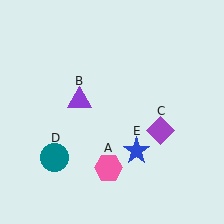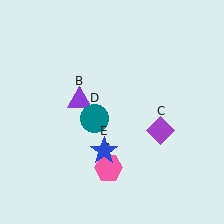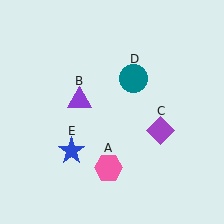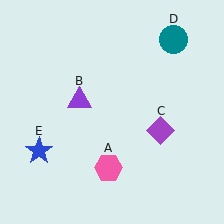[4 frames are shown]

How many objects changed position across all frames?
2 objects changed position: teal circle (object D), blue star (object E).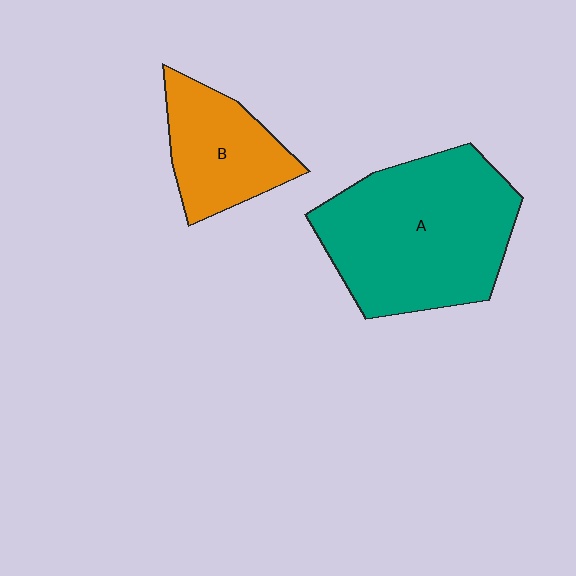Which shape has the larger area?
Shape A (teal).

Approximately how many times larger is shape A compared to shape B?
Approximately 2.0 times.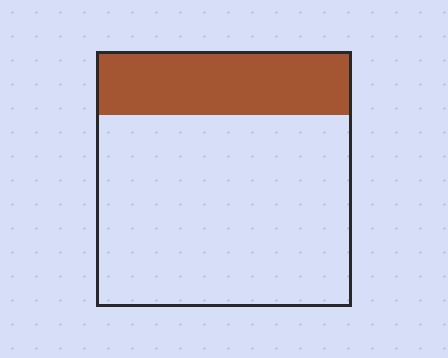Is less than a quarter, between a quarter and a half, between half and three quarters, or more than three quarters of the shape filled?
Between a quarter and a half.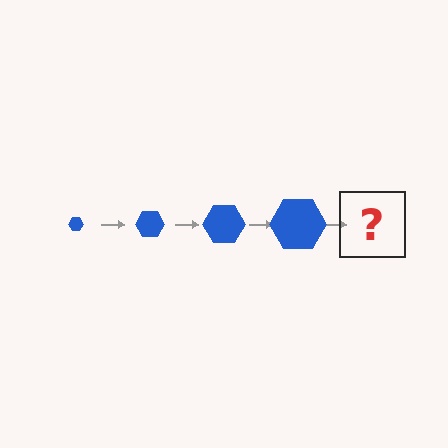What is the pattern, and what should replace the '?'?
The pattern is that the hexagon gets progressively larger each step. The '?' should be a blue hexagon, larger than the previous one.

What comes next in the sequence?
The next element should be a blue hexagon, larger than the previous one.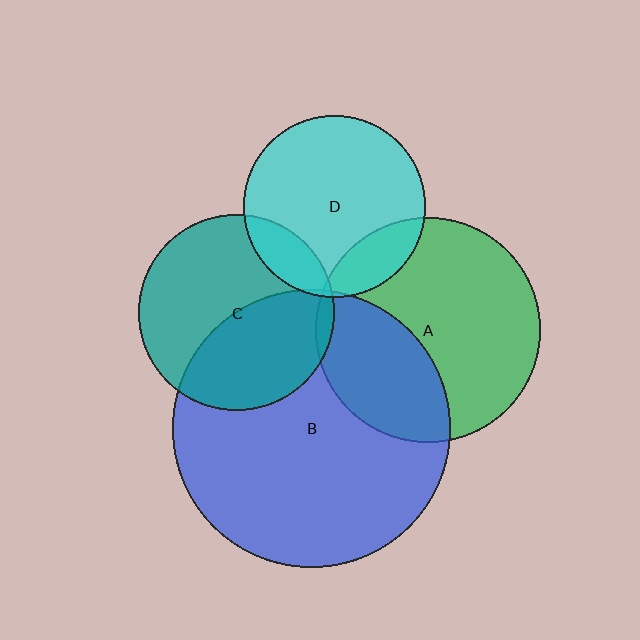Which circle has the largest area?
Circle B (blue).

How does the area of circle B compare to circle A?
Approximately 1.5 times.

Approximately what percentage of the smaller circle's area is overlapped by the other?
Approximately 45%.